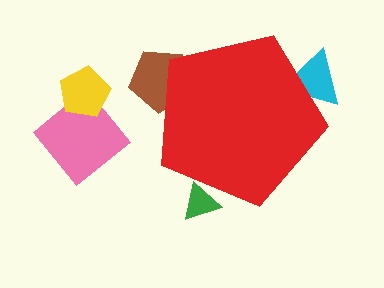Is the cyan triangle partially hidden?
Yes, the cyan triangle is partially hidden behind the red pentagon.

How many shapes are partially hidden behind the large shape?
3 shapes are partially hidden.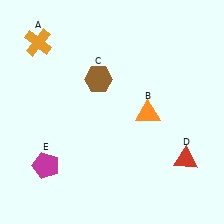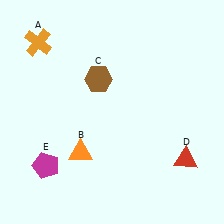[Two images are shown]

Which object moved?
The orange triangle (B) moved left.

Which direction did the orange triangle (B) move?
The orange triangle (B) moved left.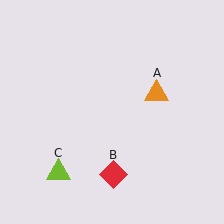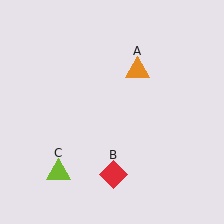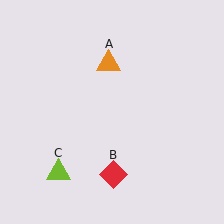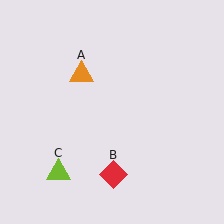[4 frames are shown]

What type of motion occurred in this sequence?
The orange triangle (object A) rotated counterclockwise around the center of the scene.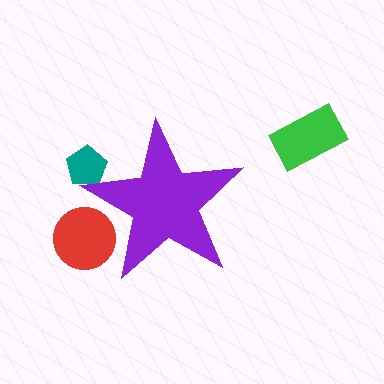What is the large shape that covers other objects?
A purple star.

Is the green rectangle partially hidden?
No, the green rectangle is fully visible.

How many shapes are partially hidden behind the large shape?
2 shapes are partially hidden.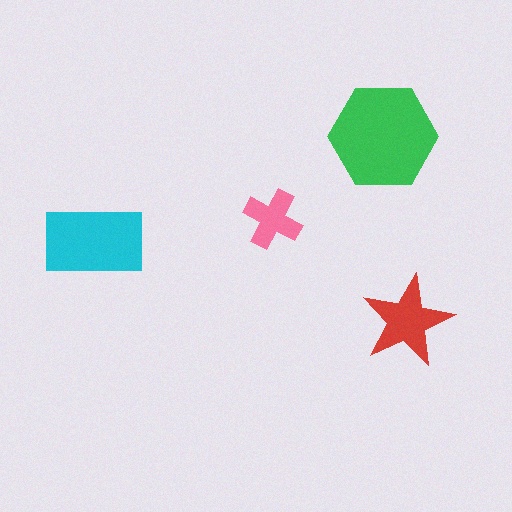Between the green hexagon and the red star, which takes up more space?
The green hexagon.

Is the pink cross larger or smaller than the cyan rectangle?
Smaller.